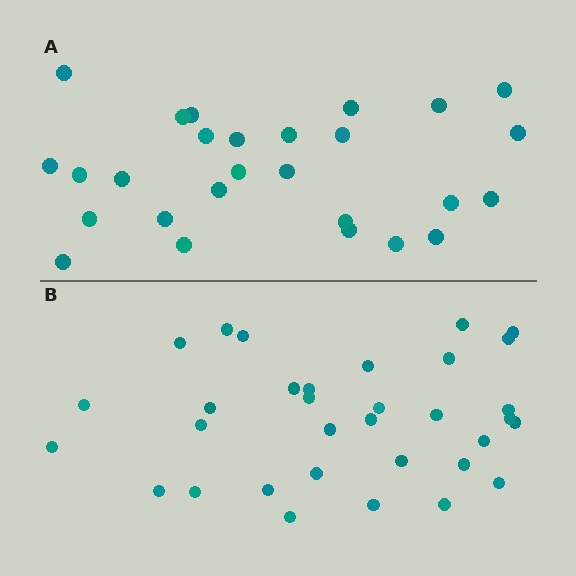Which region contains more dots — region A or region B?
Region B (the bottom region) has more dots.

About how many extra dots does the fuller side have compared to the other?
Region B has about 6 more dots than region A.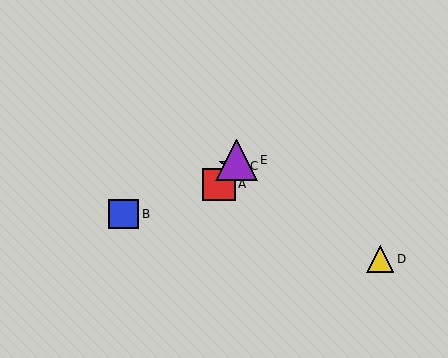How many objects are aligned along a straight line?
3 objects (A, C, E) are aligned along a straight line.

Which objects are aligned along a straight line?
Objects A, C, E are aligned along a straight line.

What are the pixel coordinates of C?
Object C is at (233, 166).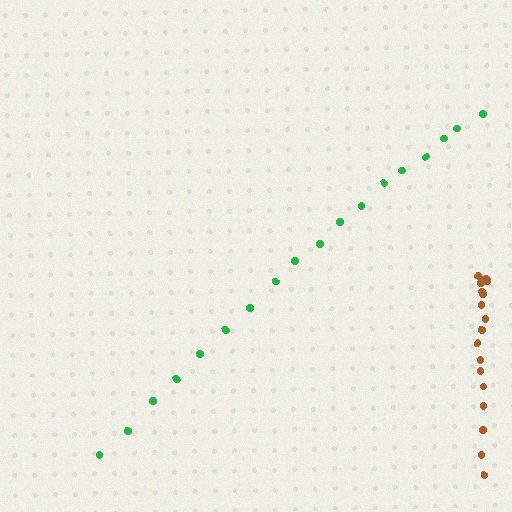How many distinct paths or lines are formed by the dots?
There are 2 distinct paths.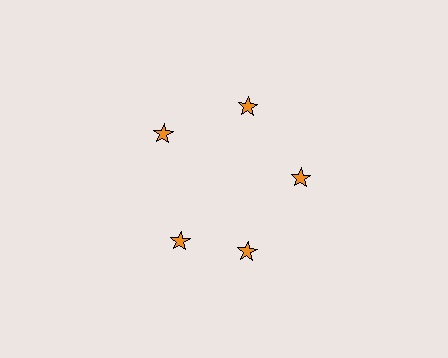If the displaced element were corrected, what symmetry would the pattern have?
It would have 5-fold rotational symmetry — the pattern would map onto itself every 72 degrees.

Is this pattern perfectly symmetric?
No. The 5 orange stars are arranged in a ring, but one element near the 8 o'clock position is rotated out of alignment along the ring, breaking the 5-fold rotational symmetry.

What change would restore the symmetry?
The symmetry would be restored by rotating it back into even spacing with its neighbors so that all 5 stars sit at equal angles and equal distance from the center.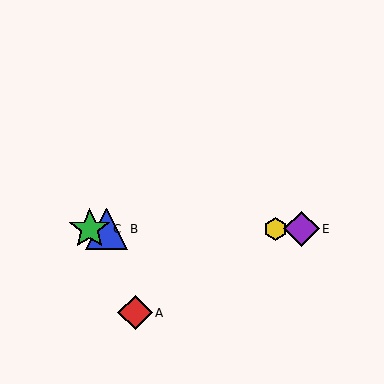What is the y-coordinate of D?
Object D is at y≈229.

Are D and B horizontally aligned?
Yes, both are at y≈229.